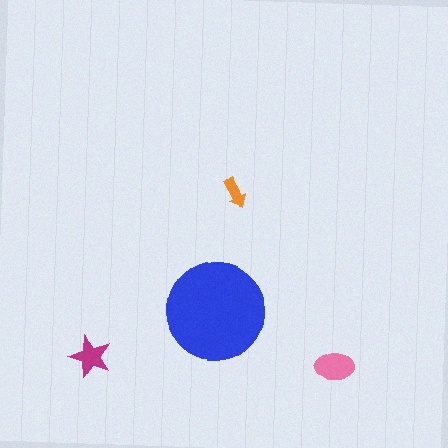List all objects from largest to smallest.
The blue circle, the pink ellipse, the magenta star, the orange arrow.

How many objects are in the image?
There are 4 objects in the image.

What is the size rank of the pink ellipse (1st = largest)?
2nd.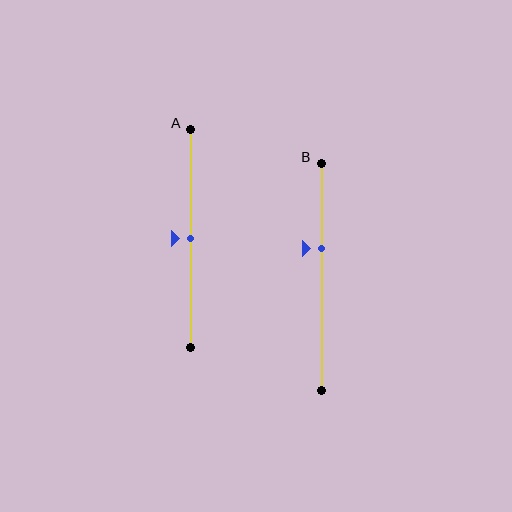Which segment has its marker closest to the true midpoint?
Segment A has its marker closest to the true midpoint.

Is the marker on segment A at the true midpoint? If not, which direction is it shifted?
Yes, the marker on segment A is at the true midpoint.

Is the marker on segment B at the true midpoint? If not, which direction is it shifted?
No, the marker on segment B is shifted upward by about 13% of the segment length.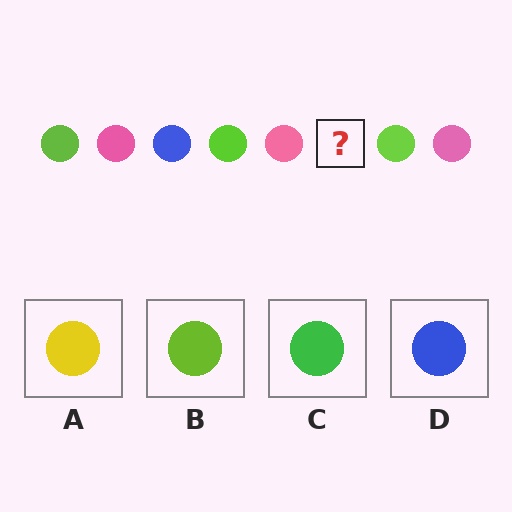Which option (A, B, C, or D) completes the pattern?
D.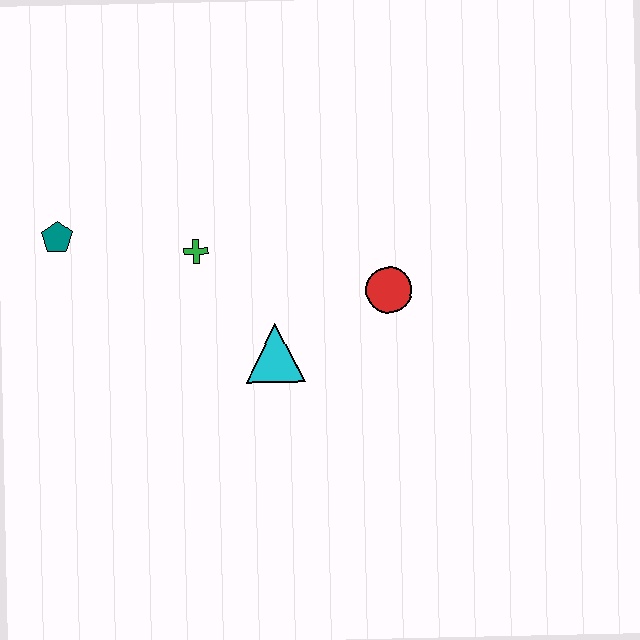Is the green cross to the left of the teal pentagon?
No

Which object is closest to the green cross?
The cyan triangle is closest to the green cross.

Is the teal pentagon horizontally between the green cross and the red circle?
No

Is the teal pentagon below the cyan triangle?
No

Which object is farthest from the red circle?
The teal pentagon is farthest from the red circle.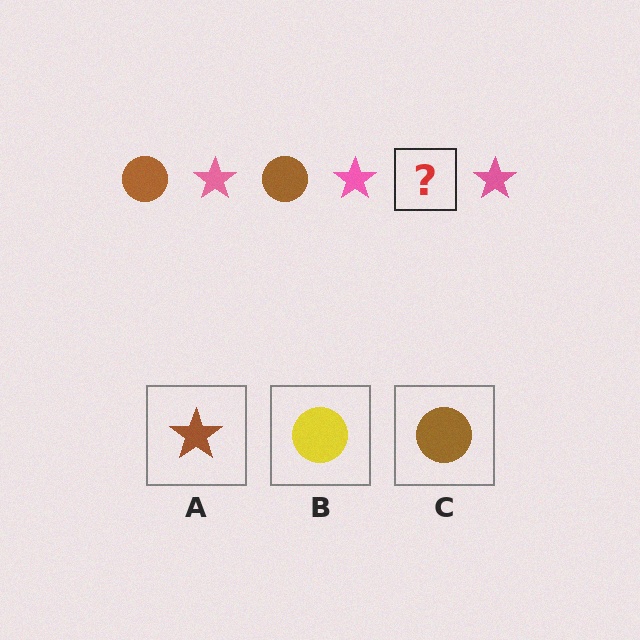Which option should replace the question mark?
Option C.